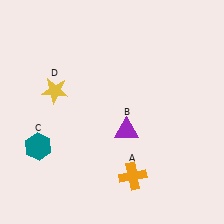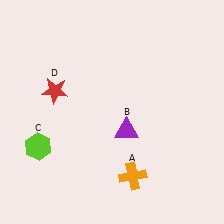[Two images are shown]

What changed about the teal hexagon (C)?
In Image 1, C is teal. In Image 2, it changed to lime.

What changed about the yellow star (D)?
In Image 1, D is yellow. In Image 2, it changed to red.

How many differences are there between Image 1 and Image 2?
There are 2 differences between the two images.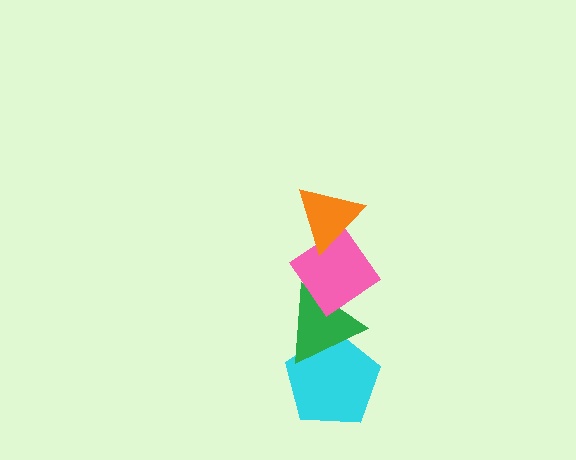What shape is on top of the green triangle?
The pink diamond is on top of the green triangle.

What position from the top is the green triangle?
The green triangle is 3rd from the top.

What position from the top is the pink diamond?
The pink diamond is 2nd from the top.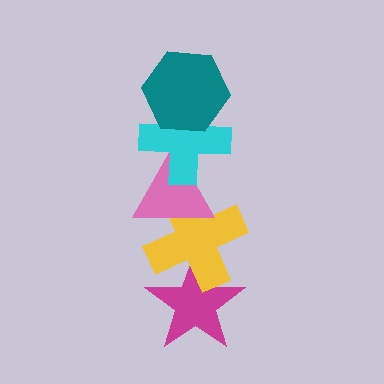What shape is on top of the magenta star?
The yellow cross is on top of the magenta star.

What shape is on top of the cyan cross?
The teal hexagon is on top of the cyan cross.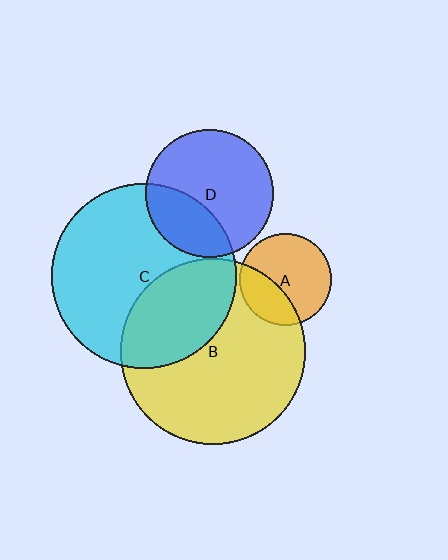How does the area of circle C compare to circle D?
Approximately 2.1 times.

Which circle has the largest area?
Circle B (yellow).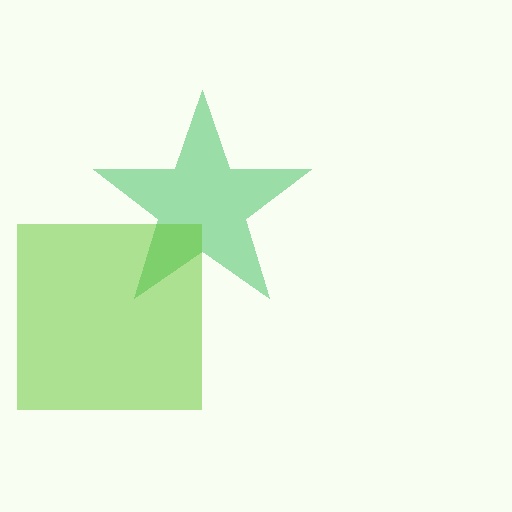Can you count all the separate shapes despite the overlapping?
Yes, there are 2 separate shapes.